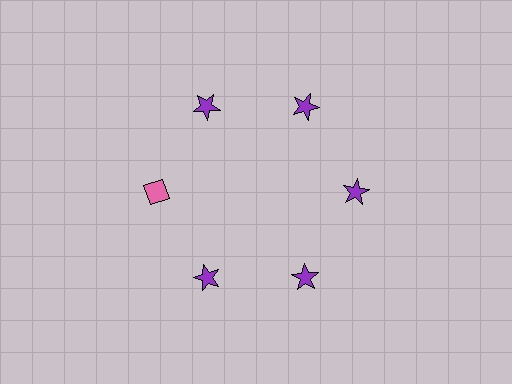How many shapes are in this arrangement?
There are 6 shapes arranged in a ring pattern.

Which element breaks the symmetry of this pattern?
The pink diamond at roughly the 9 o'clock position breaks the symmetry. All other shapes are purple stars.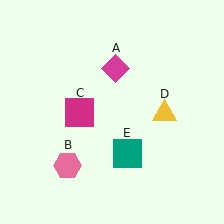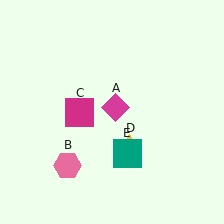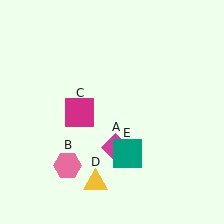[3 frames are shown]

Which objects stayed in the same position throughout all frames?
Pink hexagon (object B) and magenta square (object C) and teal square (object E) remained stationary.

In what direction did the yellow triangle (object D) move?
The yellow triangle (object D) moved down and to the left.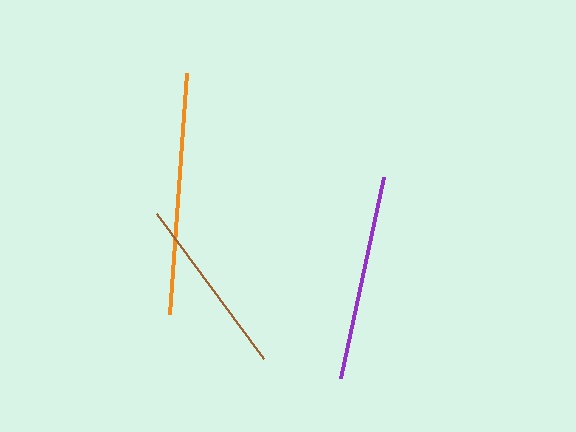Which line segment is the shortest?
The brown line is the shortest at approximately 180 pixels.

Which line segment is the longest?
The orange line is the longest at approximately 242 pixels.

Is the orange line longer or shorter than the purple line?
The orange line is longer than the purple line.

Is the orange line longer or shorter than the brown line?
The orange line is longer than the brown line.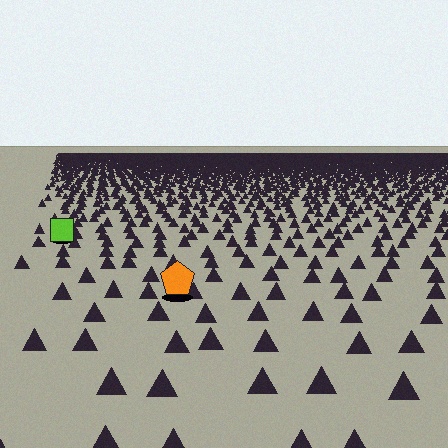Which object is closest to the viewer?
The orange pentagon is closest. The texture marks near it are larger and more spread out.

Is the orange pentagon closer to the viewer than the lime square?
Yes. The orange pentagon is closer — you can tell from the texture gradient: the ground texture is coarser near it.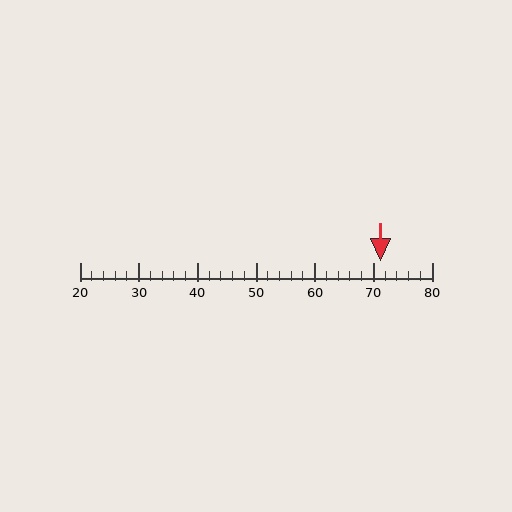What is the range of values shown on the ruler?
The ruler shows values from 20 to 80.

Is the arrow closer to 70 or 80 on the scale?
The arrow is closer to 70.